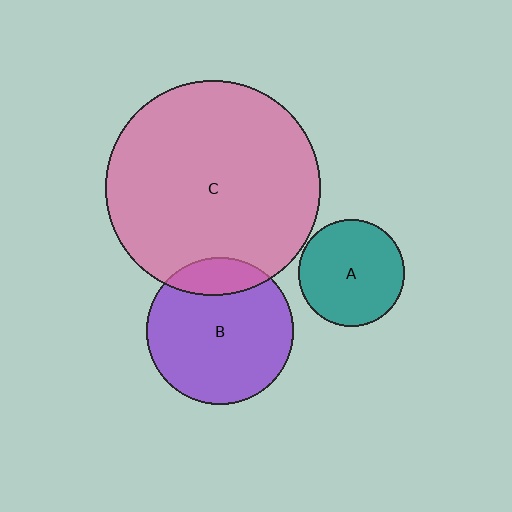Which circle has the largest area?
Circle C (pink).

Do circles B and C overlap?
Yes.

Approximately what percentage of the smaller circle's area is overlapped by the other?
Approximately 15%.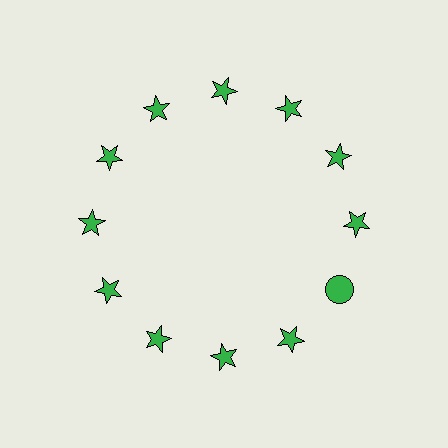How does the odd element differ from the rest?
It has a different shape: circle instead of star.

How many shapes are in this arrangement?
There are 12 shapes arranged in a ring pattern.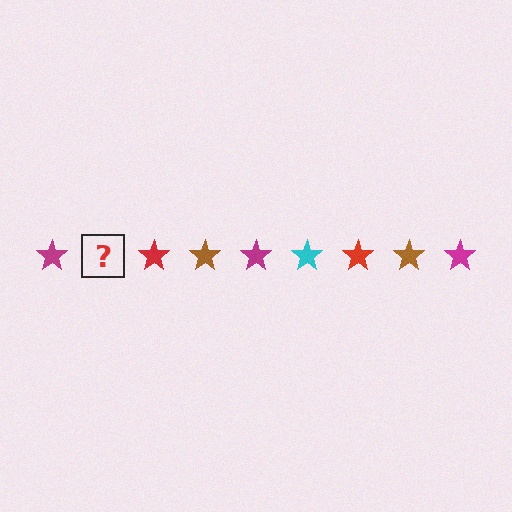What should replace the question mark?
The question mark should be replaced with a cyan star.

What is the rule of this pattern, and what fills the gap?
The rule is that the pattern cycles through magenta, cyan, red, brown stars. The gap should be filled with a cyan star.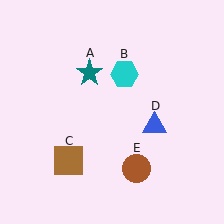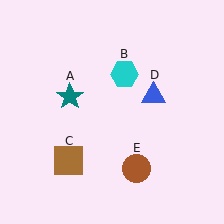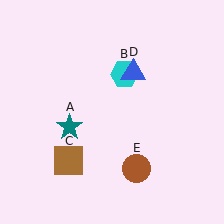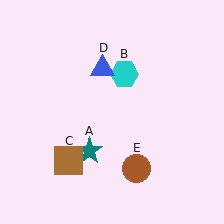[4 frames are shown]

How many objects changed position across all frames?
2 objects changed position: teal star (object A), blue triangle (object D).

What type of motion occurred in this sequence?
The teal star (object A), blue triangle (object D) rotated counterclockwise around the center of the scene.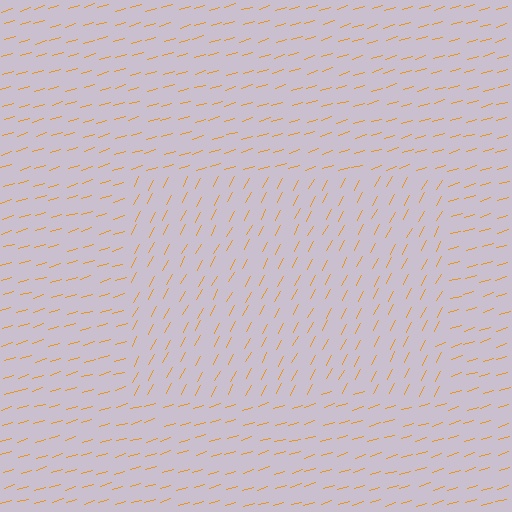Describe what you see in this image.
The image is filled with small orange line segments. A rectangle region in the image has lines oriented differently from the surrounding lines, creating a visible texture boundary.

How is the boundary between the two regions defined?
The boundary is defined purely by a change in line orientation (approximately 45 degrees difference). All lines are the same color and thickness.